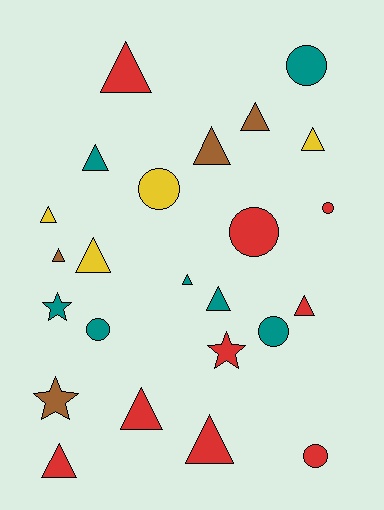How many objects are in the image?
There are 24 objects.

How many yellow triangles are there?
There are 3 yellow triangles.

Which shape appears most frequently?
Triangle, with 14 objects.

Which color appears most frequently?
Red, with 9 objects.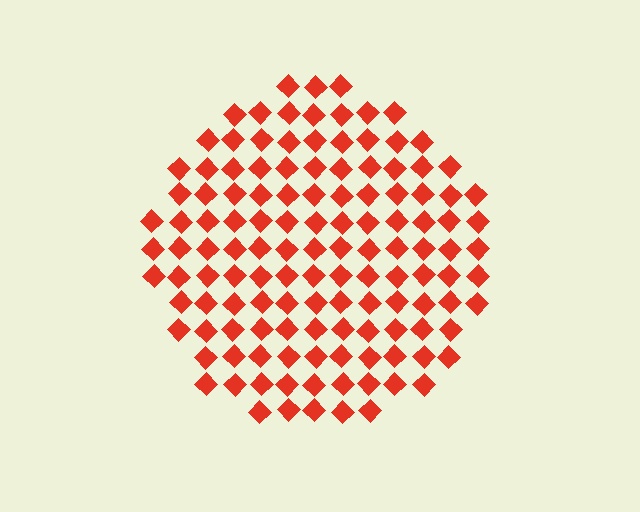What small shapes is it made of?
It is made of small diamonds.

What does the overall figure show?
The overall figure shows a circle.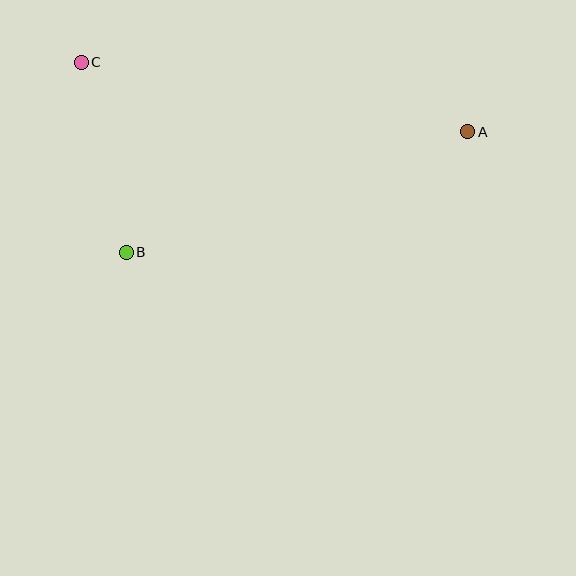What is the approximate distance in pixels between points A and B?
The distance between A and B is approximately 363 pixels.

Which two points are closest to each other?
Points B and C are closest to each other.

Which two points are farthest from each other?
Points A and C are farthest from each other.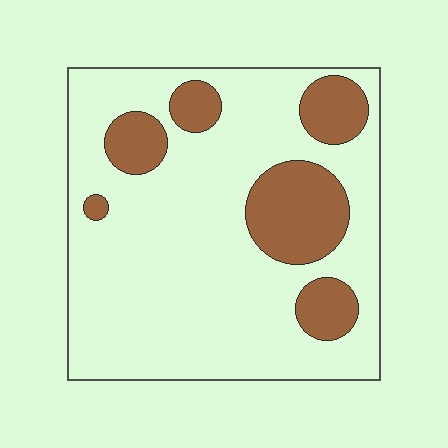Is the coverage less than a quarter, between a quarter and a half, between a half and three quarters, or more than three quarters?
Less than a quarter.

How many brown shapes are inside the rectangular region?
6.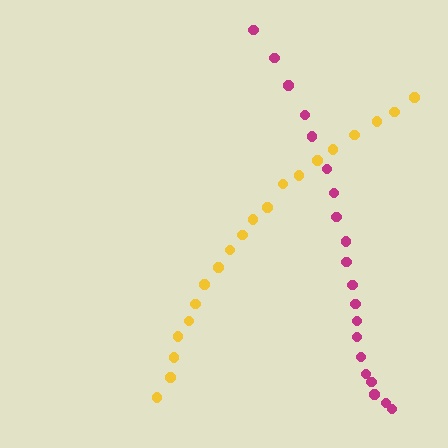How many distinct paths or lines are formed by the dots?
There are 2 distinct paths.